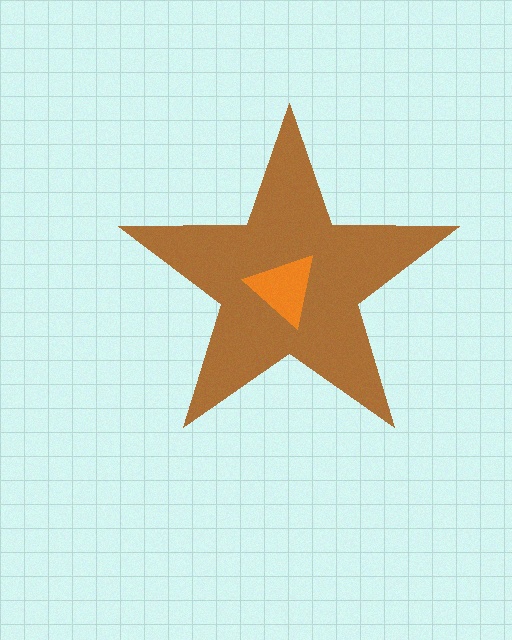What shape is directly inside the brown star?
The orange triangle.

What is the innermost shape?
The orange triangle.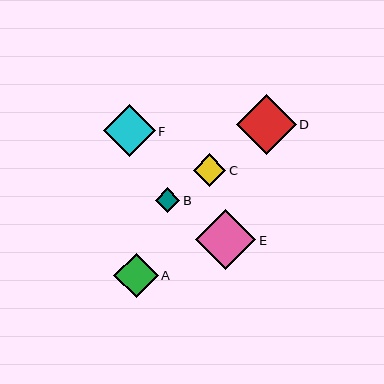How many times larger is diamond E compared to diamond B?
Diamond E is approximately 2.5 times the size of diamond B.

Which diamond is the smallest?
Diamond B is the smallest with a size of approximately 24 pixels.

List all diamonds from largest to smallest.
From largest to smallest: E, D, F, A, C, B.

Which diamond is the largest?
Diamond E is the largest with a size of approximately 60 pixels.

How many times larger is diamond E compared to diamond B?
Diamond E is approximately 2.5 times the size of diamond B.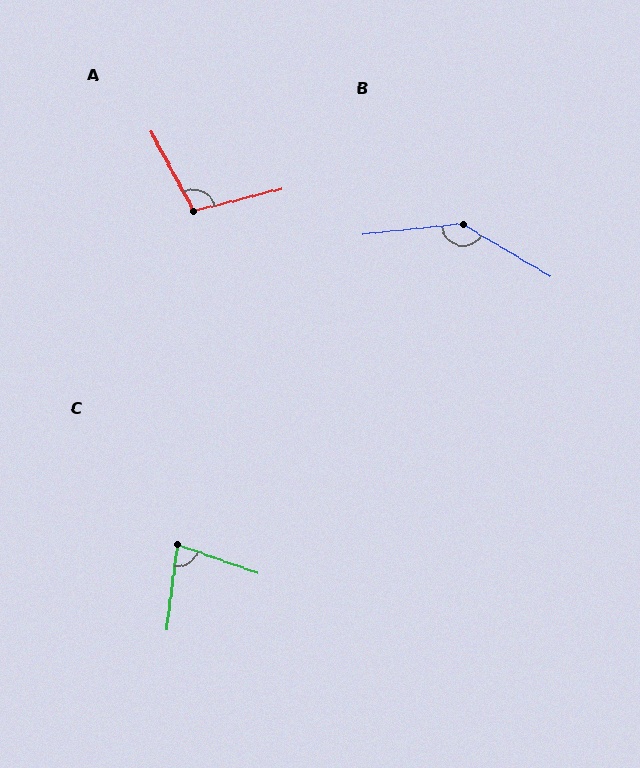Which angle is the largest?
B, at approximately 143 degrees.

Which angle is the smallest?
C, at approximately 77 degrees.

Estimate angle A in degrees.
Approximately 104 degrees.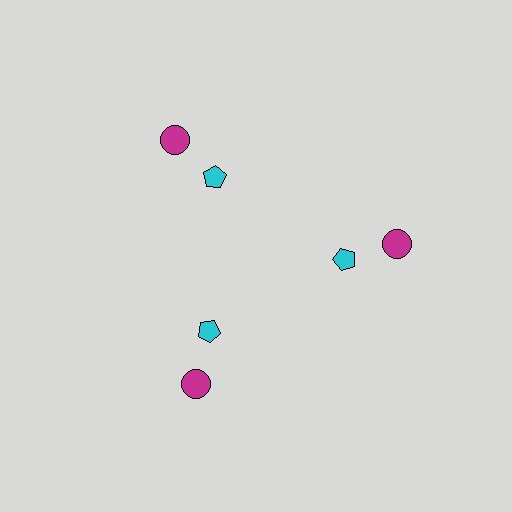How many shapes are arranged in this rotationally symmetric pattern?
There are 6 shapes, arranged in 3 groups of 2.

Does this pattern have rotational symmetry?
Yes, this pattern has 3-fold rotational symmetry. It looks the same after rotating 120 degrees around the center.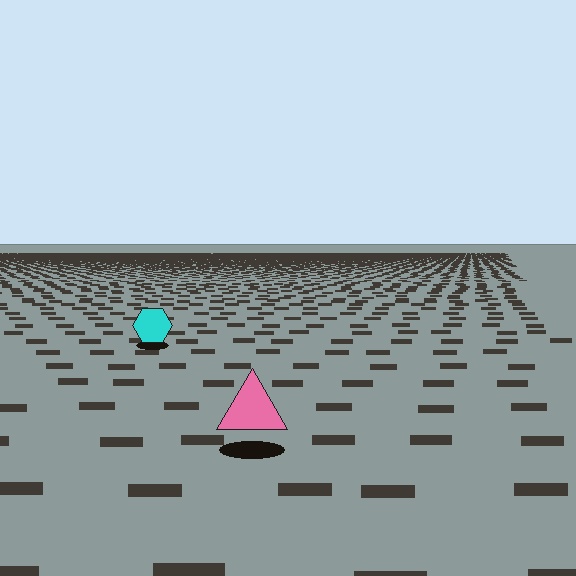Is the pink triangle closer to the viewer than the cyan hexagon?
Yes. The pink triangle is closer — you can tell from the texture gradient: the ground texture is coarser near it.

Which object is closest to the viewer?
The pink triangle is closest. The texture marks near it are larger and more spread out.